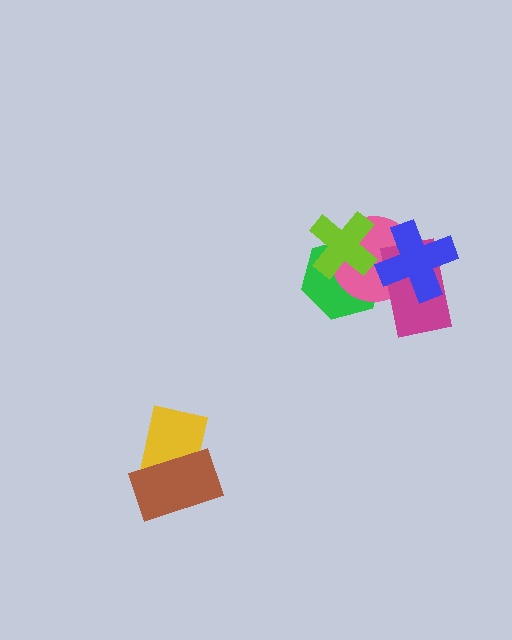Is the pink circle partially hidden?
Yes, it is partially covered by another shape.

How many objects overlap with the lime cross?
2 objects overlap with the lime cross.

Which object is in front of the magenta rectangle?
The blue cross is in front of the magenta rectangle.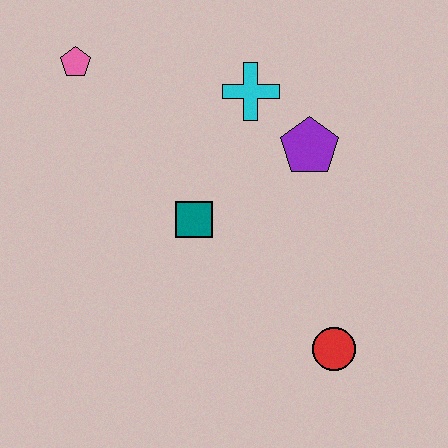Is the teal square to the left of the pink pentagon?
No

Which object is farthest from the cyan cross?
The red circle is farthest from the cyan cross.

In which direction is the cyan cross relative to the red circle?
The cyan cross is above the red circle.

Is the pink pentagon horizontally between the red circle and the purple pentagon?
No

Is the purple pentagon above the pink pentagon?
No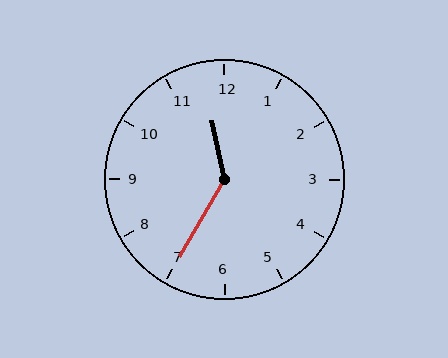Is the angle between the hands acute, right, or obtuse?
It is obtuse.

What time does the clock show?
11:35.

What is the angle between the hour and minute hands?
Approximately 138 degrees.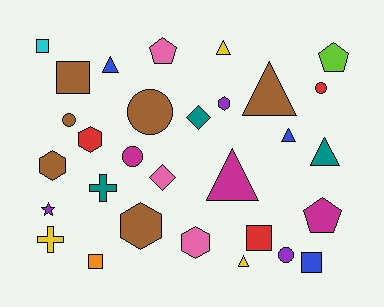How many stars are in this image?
There is 1 star.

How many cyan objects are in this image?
There is 1 cyan object.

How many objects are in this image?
There are 30 objects.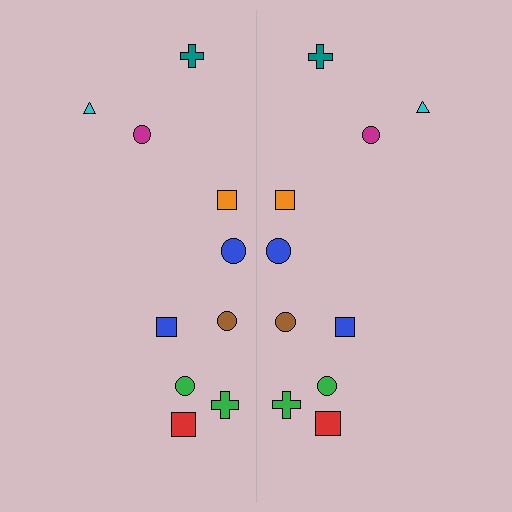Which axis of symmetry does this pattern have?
The pattern has a vertical axis of symmetry running through the center of the image.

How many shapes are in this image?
There are 20 shapes in this image.